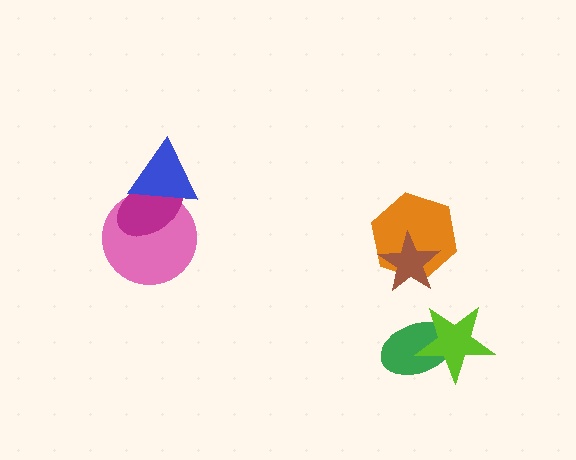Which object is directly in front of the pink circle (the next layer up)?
The magenta ellipse is directly in front of the pink circle.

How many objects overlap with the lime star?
1 object overlaps with the lime star.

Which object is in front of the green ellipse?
The lime star is in front of the green ellipse.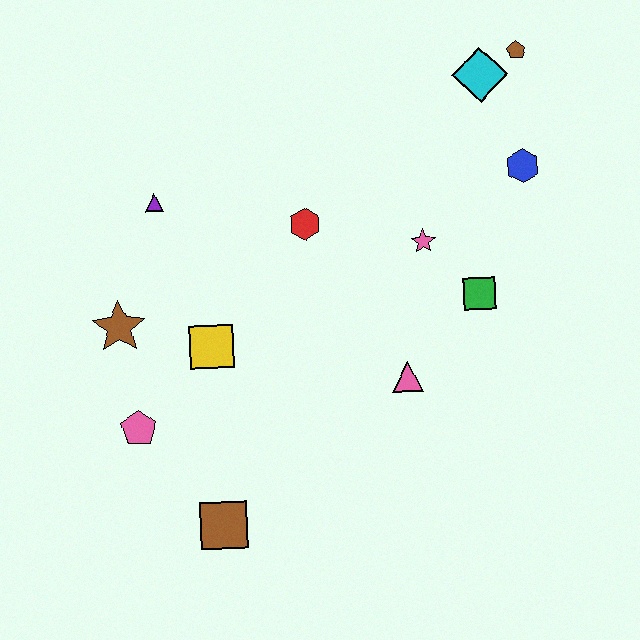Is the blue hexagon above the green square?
Yes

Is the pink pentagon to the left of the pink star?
Yes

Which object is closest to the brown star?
The yellow square is closest to the brown star.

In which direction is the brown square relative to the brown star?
The brown square is below the brown star.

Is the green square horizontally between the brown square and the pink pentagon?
No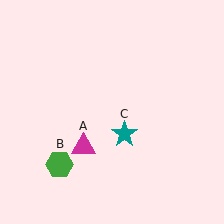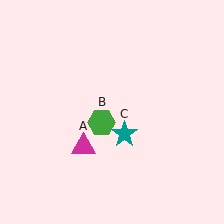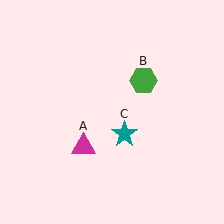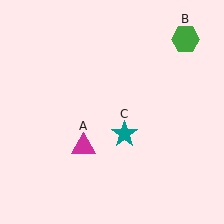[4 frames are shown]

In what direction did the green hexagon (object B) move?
The green hexagon (object B) moved up and to the right.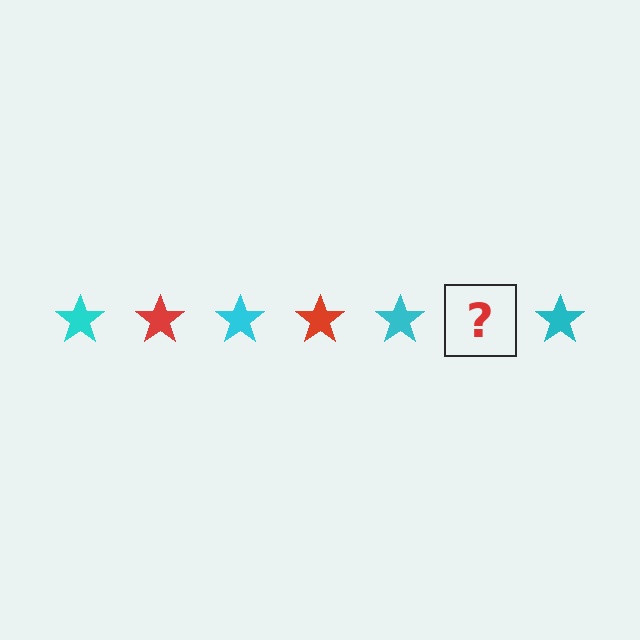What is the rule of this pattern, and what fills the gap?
The rule is that the pattern cycles through cyan, red stars. The gap should be filled with a red star.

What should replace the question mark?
The question mark should be replaced with a red star.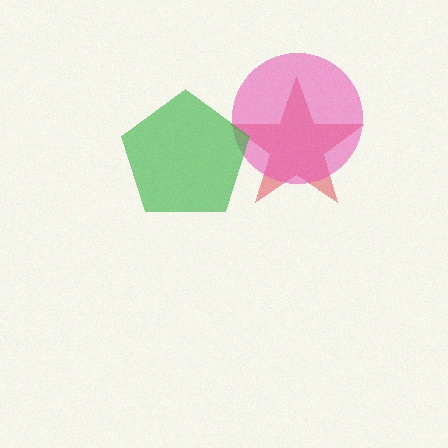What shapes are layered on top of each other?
The layered shapes are: a red star, a pink circle, a green pentagon.